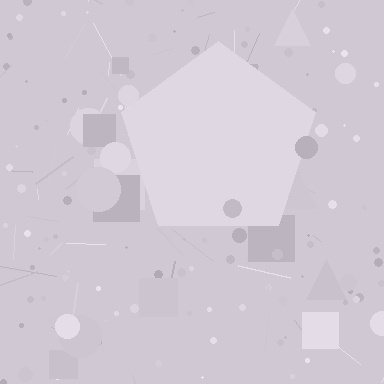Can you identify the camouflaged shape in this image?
The camouflaged shape is a pentagon.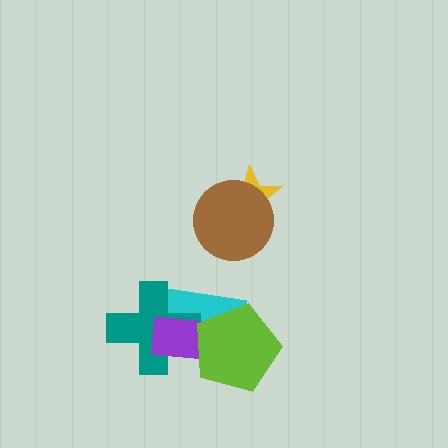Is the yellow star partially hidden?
Yes, it is partially covered by another shape.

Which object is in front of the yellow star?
The brown circle is in front of the yellow star.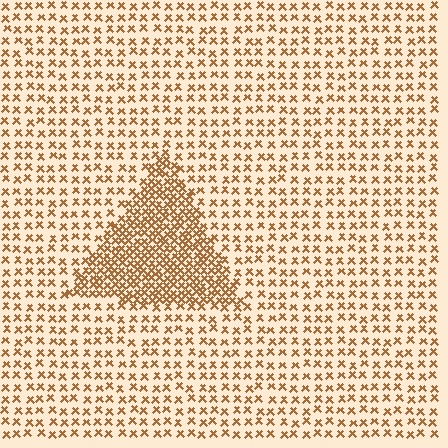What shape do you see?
I see a triangle.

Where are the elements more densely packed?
The elements are more densely packed inside the triangle boundary.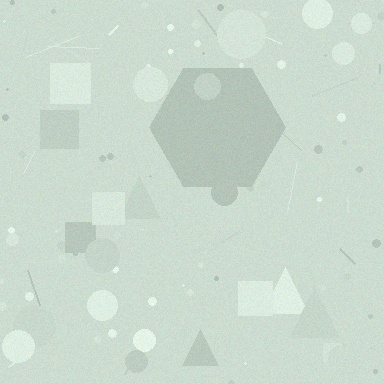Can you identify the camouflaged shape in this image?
The camouflaged shape is a hexagon.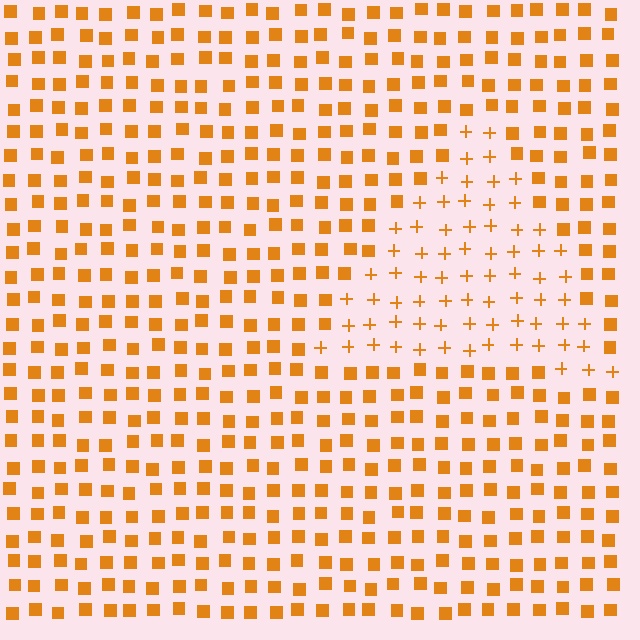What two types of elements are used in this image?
The image uses plus signs inside the triangle region and squares outside it.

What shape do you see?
I see a triangle.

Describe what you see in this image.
The image is filled with small orange elements arranged in a uniform grid. A triangle-shaped region contains plus signs, while the surrounding area contains squares. The boundary is defined purely by the change in element shape.